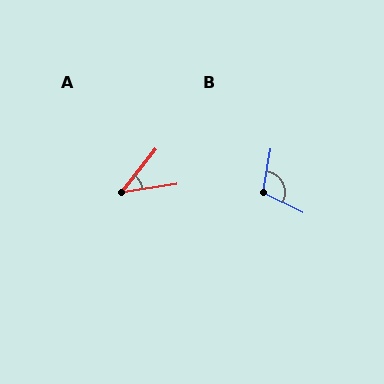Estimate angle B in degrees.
Approximately 105 degrees.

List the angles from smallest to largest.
A (42°), B (105°).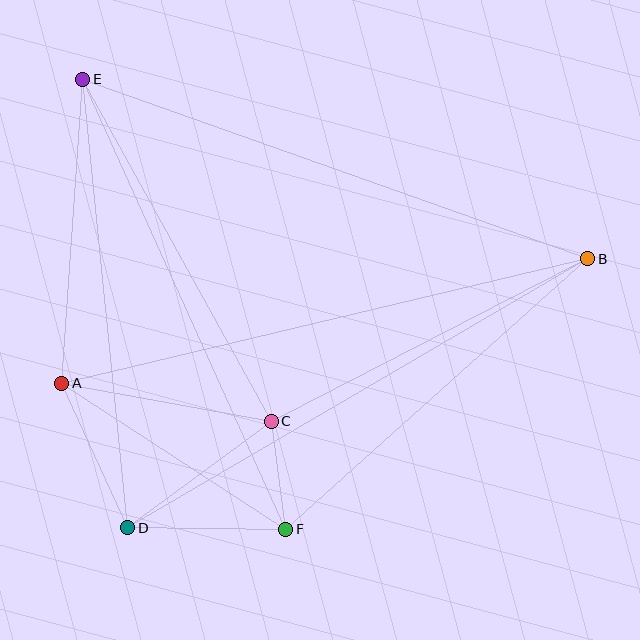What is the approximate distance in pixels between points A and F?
The distance between A and F is approximately 268 pixels.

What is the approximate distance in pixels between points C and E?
The distance between C and E is approximately 390 pixels.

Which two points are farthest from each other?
Points A and B are farthest from each other.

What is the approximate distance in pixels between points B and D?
The distance between B and D is approximately 533 pixels.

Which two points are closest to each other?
Points C and F are closest to each other.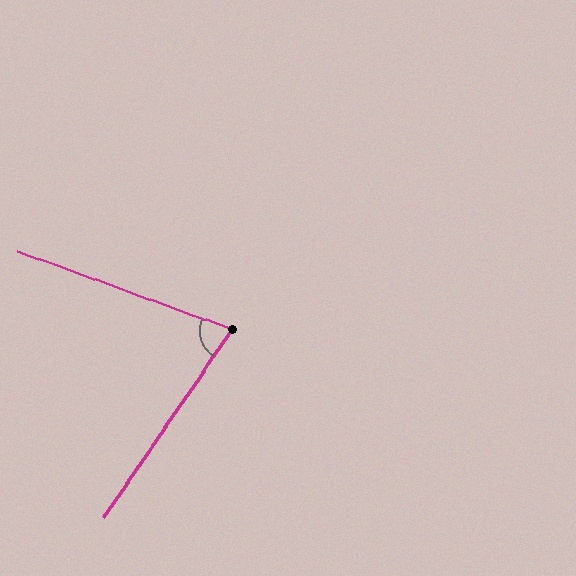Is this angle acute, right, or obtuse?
It is acute.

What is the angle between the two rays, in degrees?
Approximately 76 degrees.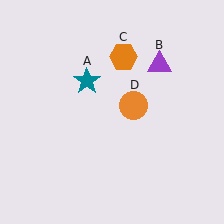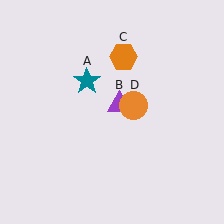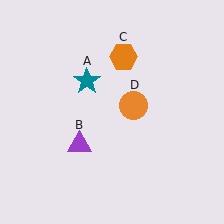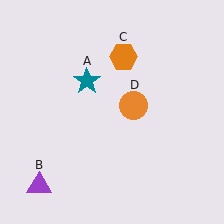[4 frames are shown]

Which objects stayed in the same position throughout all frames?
Teal star (object A) and orange hexagon (object C) and orange circle (object D) remained stationary.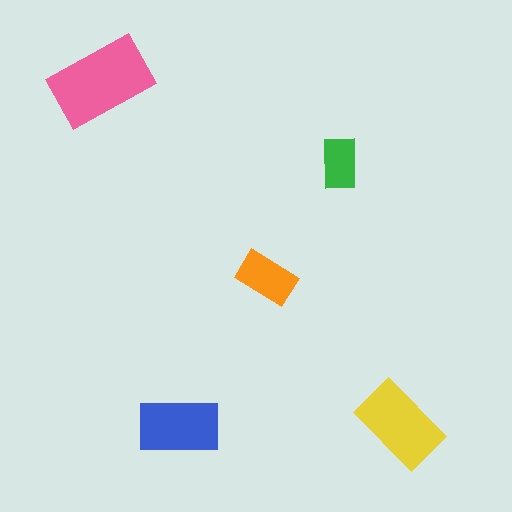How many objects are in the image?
There are 5 objects in the image.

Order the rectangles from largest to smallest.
the pink one, the yellow one, the blue one, the orange one, the green one.